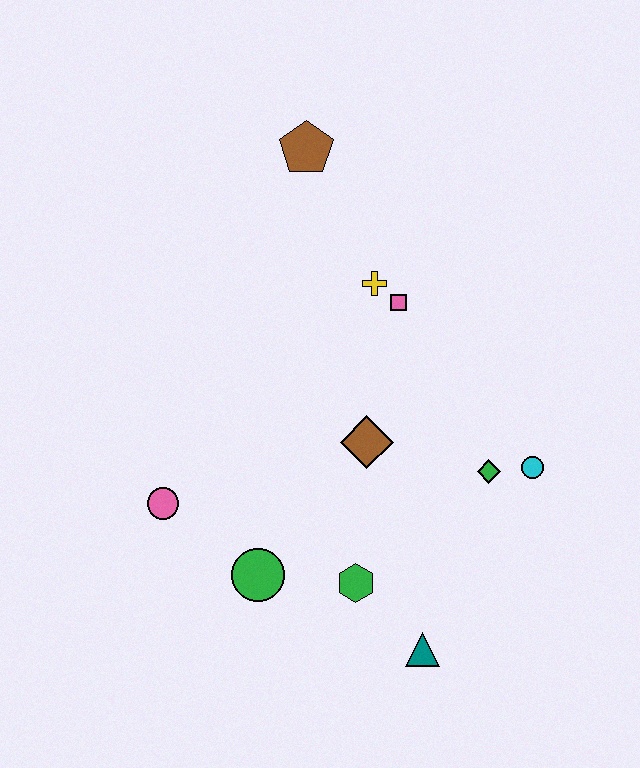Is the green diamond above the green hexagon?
Yes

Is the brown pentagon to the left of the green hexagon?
Yes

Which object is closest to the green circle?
The green hexagon is closest to the green circle.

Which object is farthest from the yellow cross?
The teal triangle is farthest from the yellow cross.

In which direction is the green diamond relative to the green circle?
The green diamond is to the right of the green circle.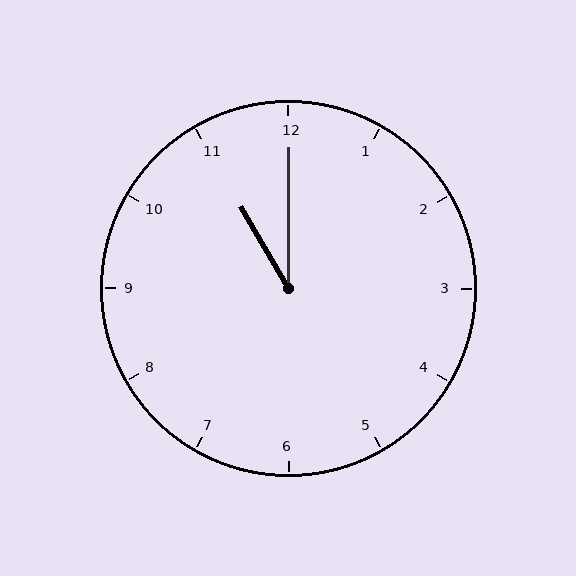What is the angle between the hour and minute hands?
Approximately 30 degrees.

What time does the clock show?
11:00.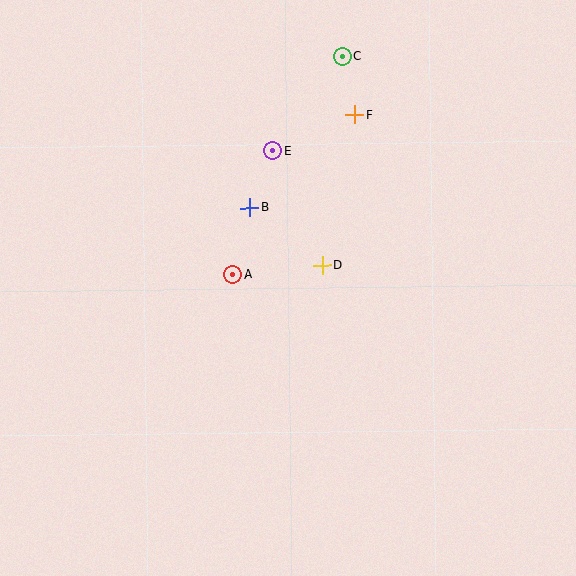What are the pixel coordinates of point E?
Point E is at (273, 151).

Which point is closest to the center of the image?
Point D at (322, 266) is closest to the center.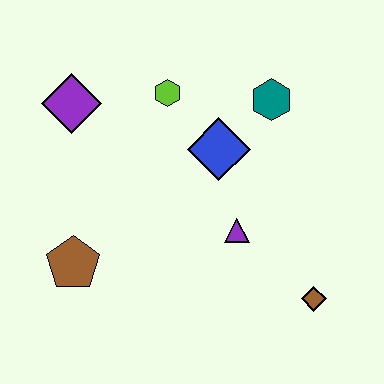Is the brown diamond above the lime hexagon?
No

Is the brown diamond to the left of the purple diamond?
No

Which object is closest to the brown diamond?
The purple triangle is closest to the brown diamond.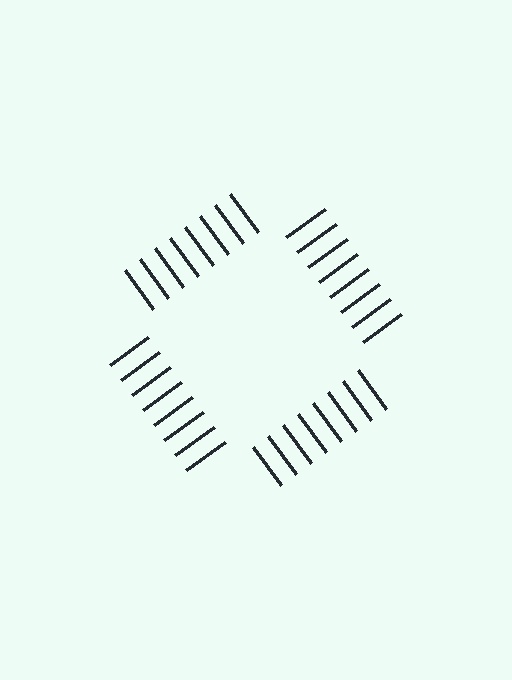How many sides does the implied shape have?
4 sides — the line-ends trace a square.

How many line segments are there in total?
32 — 8 along each of the 4 edges.